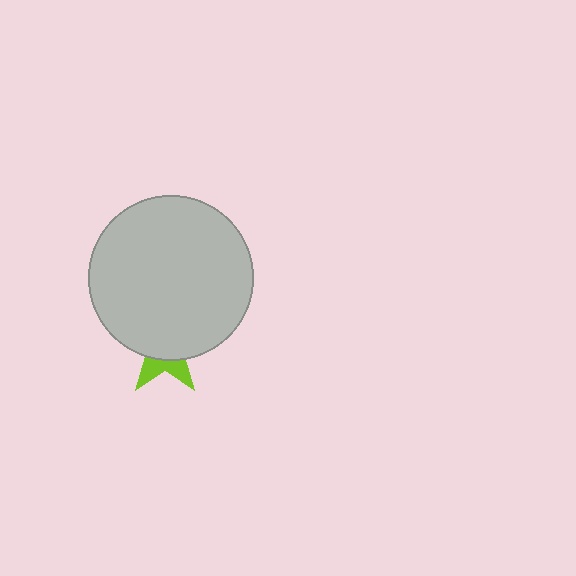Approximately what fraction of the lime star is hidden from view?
Roughly 69% of the lime star is hidden behind the light gray circle.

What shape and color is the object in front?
The object in front is a light gray circle.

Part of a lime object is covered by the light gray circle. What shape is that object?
It is a star.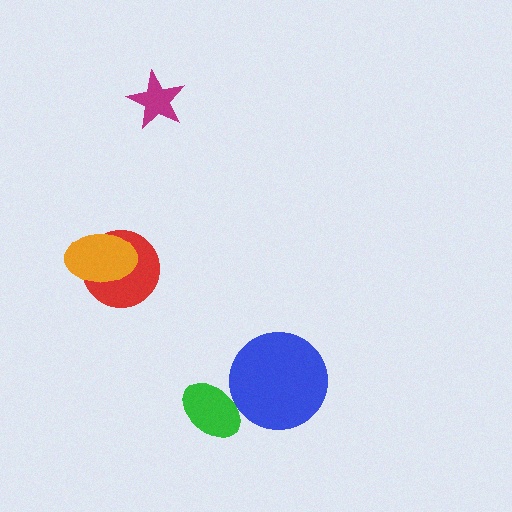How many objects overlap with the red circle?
1 object overlaps with the red circle.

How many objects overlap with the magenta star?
0 objects overlap with the magenta star.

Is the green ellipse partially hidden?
No, no other shape covers it.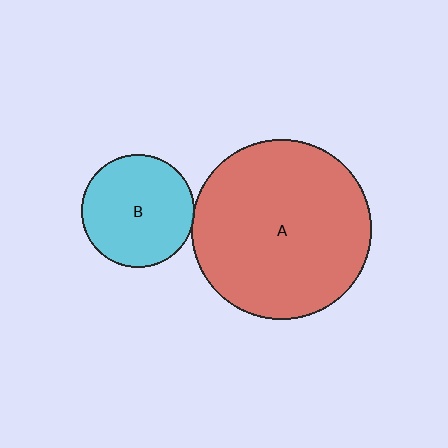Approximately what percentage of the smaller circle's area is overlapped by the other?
Approximately 5%.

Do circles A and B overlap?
Yes.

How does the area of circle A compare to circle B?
Approximately 2.5 times.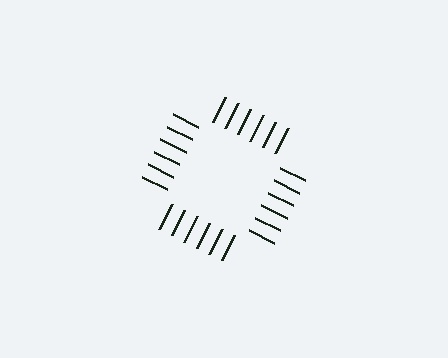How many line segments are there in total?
24 — 6 along each of the 4 edges.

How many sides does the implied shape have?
4 sides — the line-ends trace a square.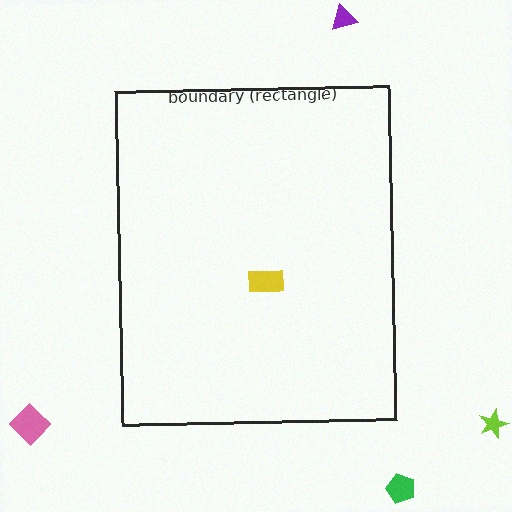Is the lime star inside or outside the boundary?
Outside.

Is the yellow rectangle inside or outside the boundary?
Inside.